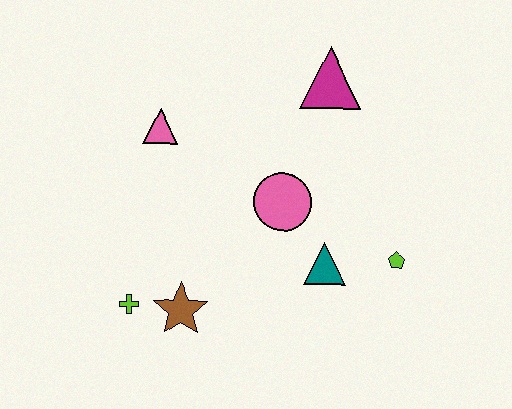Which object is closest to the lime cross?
The brown star is closest to the lime cross.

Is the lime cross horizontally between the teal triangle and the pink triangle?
No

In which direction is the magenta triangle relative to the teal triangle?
The magenta triangle is above the teal triangle.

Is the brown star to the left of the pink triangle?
No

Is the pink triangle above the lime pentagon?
Yes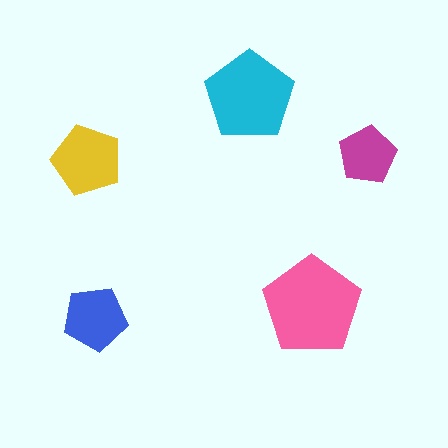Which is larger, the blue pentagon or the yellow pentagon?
The yellow one.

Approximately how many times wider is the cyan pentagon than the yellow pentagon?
About 1.5 times wider.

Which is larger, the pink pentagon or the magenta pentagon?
The pink one.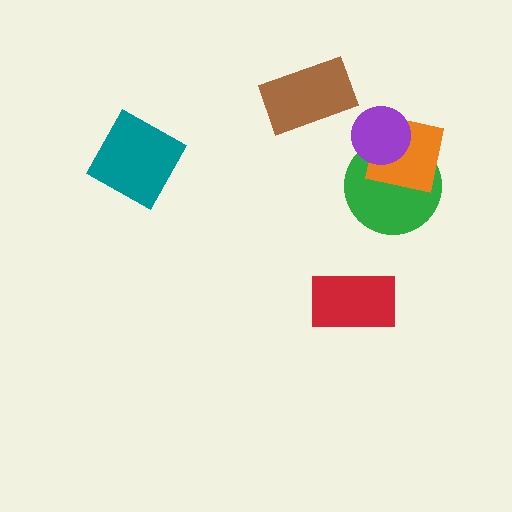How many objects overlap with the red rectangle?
0 objects overlap with the red rectangle.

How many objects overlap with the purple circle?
2 objects overlap with the purple circle.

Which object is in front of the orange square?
The purple circle is in front of the orange square.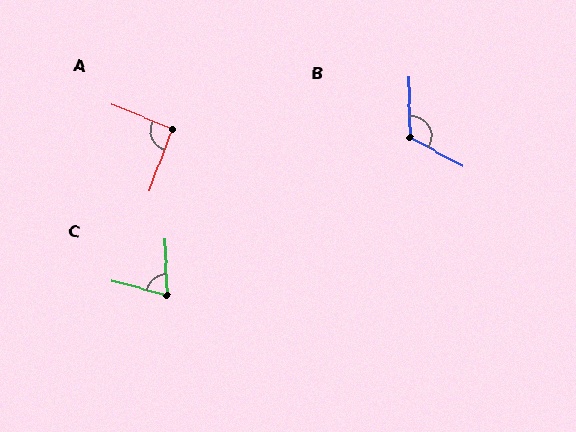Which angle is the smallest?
C, at approximately 73 degrees.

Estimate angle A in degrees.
Approximately 92 degrees.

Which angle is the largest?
B, at approximately 119 degrees.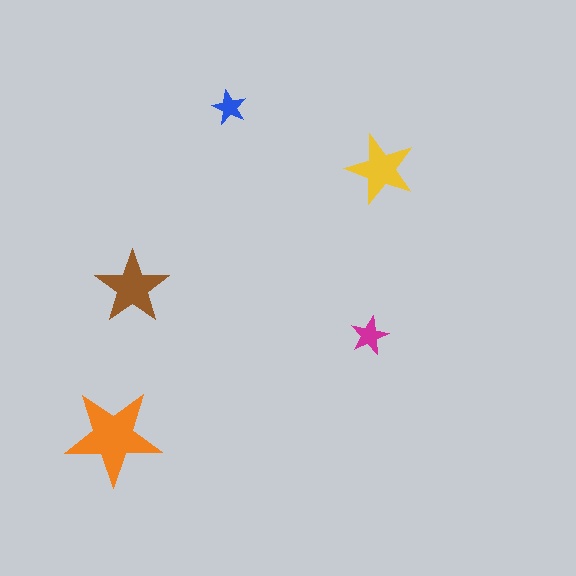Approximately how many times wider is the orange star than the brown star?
About 1.5 times wider.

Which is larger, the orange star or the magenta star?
The orange one.